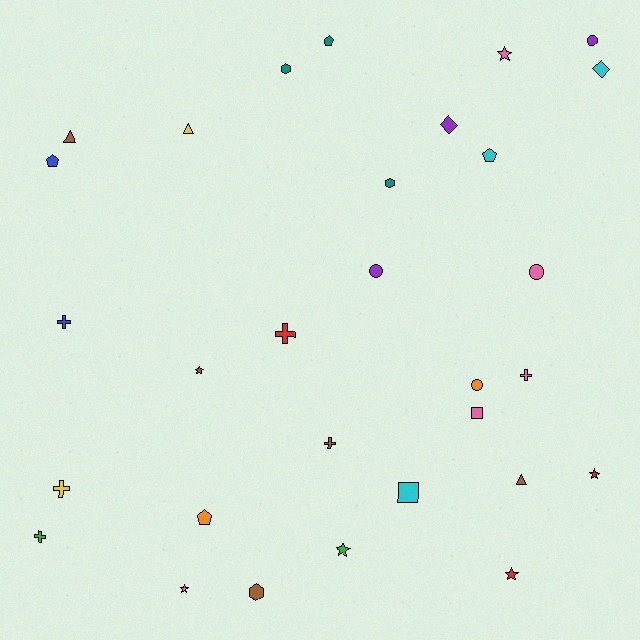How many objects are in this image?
There are 30 objects.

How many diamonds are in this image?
There are 2 diamonds.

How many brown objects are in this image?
There are 5 brown objects.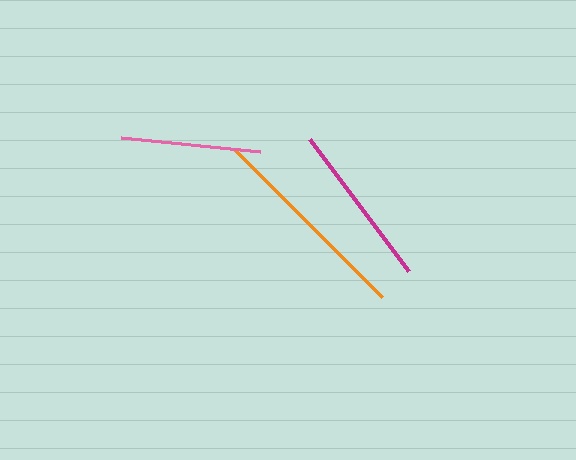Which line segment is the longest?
The orange line is the longest at approximately 210 pixels.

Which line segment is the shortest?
The pink line is the shortest at approximately 140 pixels.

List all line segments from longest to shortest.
From longest to shortest: orange, magenta, pink.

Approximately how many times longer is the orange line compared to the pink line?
The orange line is approximately 1.5 times the length of the pink line.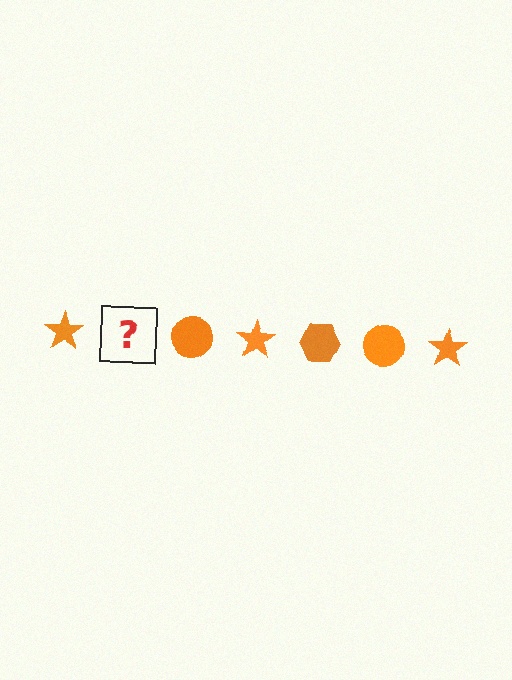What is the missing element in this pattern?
The missing element is an orange hexagon.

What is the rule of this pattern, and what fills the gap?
The rule is that the pattern cycles through star, hexagon, circle shapes in orange. The gap should be filled with an orange hexagon.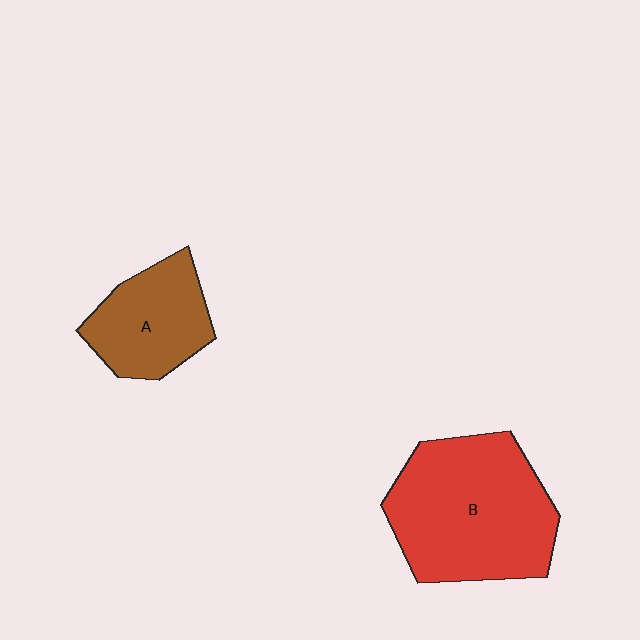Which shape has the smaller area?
Shape A (brown).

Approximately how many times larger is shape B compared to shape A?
Approximately 1.8 times.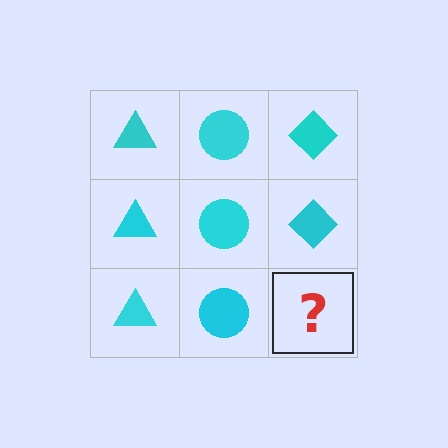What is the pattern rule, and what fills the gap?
The rule is that each column has a consistent shape. The gap should be filled with a cyan diamond.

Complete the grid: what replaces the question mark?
The question mark should be replaced with a cyan diamond.